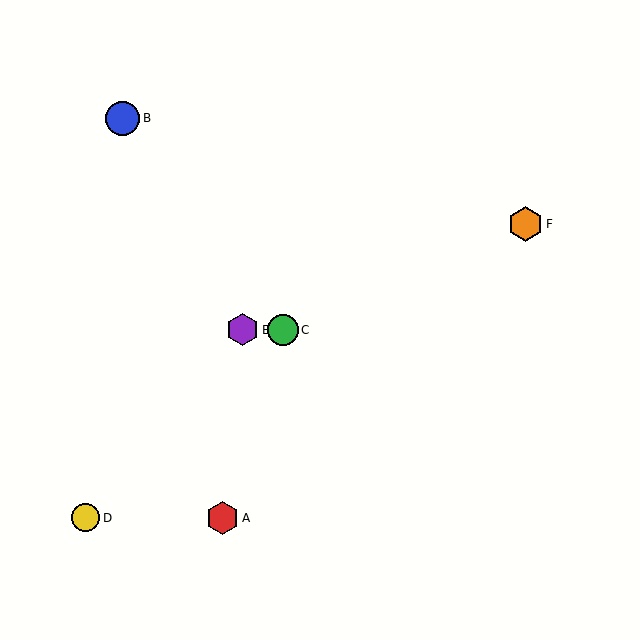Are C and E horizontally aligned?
Yes, both are at y≈330.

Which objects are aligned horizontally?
Objects C, E are aligned horizontally.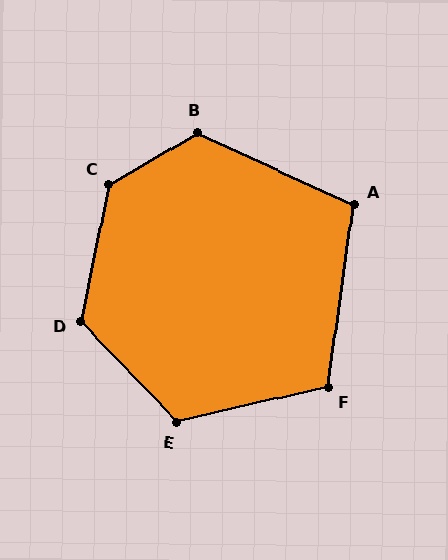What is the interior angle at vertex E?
Approximately 121 degrees (obtuse).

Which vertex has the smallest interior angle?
A, at approximately 107 degrees.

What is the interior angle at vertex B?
Approximately 125 degrees (obtuse).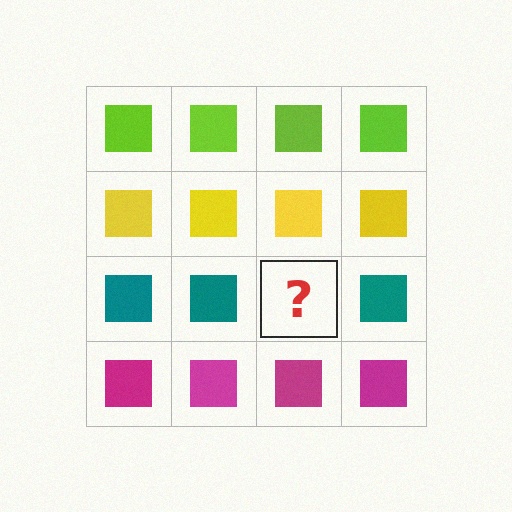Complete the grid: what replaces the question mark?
The question mark should be replaced with a teal square.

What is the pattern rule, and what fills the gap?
The rule is that each row has a consistent color. The gap should be filled with a teal square.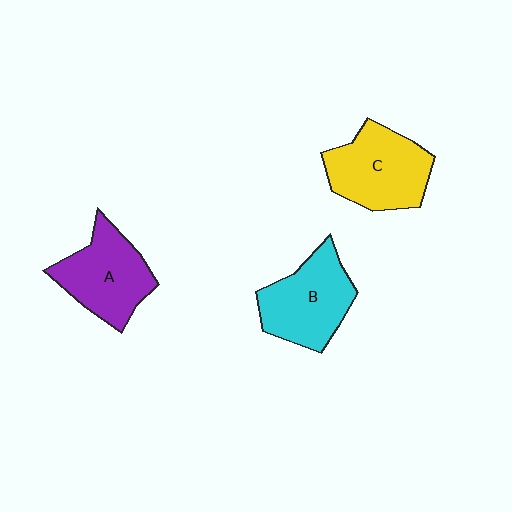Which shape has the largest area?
Shape C (yellow).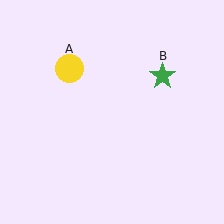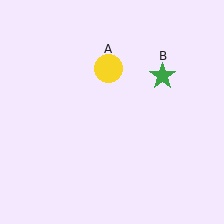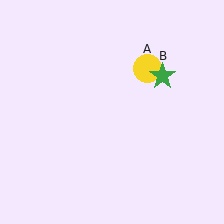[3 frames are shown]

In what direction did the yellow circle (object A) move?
The yellow circle (object A) moved right.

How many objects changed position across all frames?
1 object changed position: yellow circle (object A).